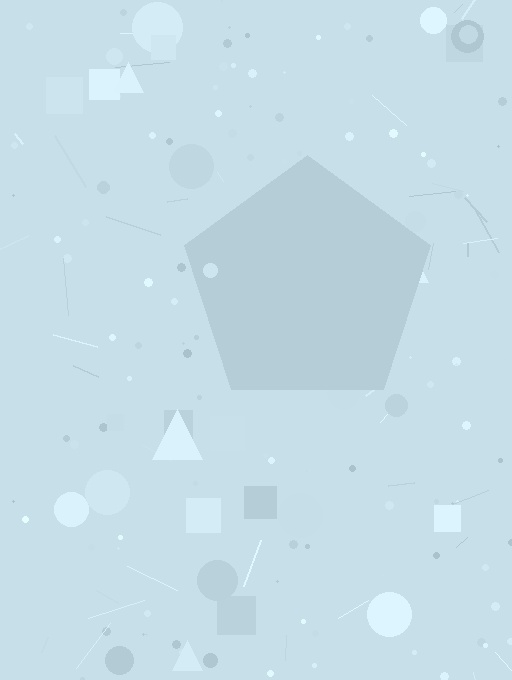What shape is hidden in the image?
A pentagon is hidden in the image.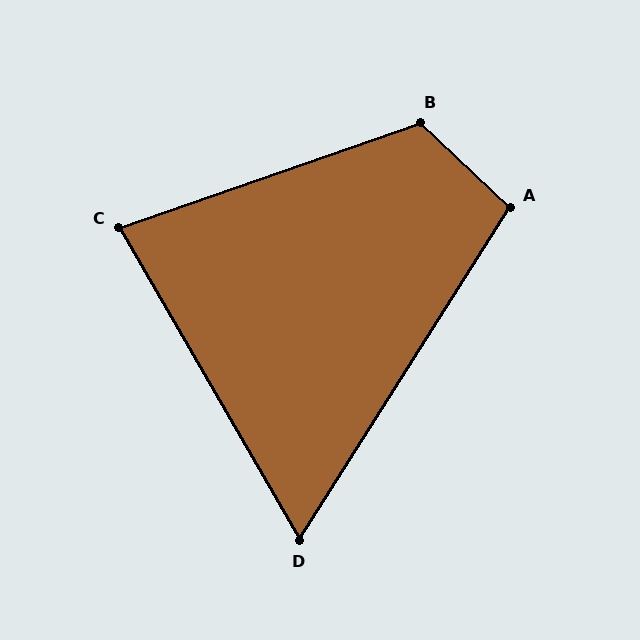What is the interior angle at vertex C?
Approximately 79 degrees (acute).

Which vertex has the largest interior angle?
B, at approximately 118 degrees.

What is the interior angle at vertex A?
Approximately 101 degrees (obtuse).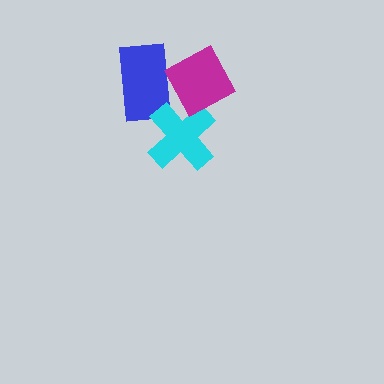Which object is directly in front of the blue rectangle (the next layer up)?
The cyan cross is directly in front of the blue rectangle.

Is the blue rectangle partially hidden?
Yes, it is partially covered by another shape.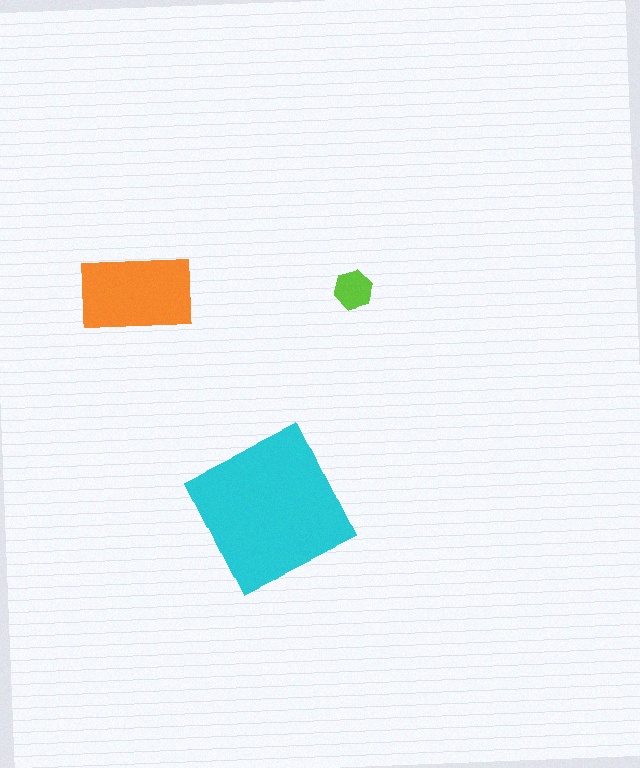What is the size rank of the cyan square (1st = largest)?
1st.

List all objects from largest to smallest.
The cyan square, the orange rectangle, the lime hexagon.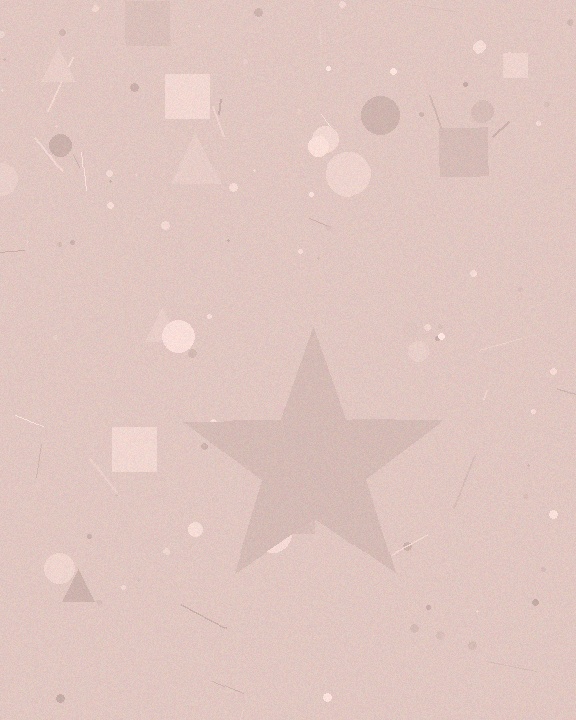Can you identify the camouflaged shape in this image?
The camouflaged shape is a star.